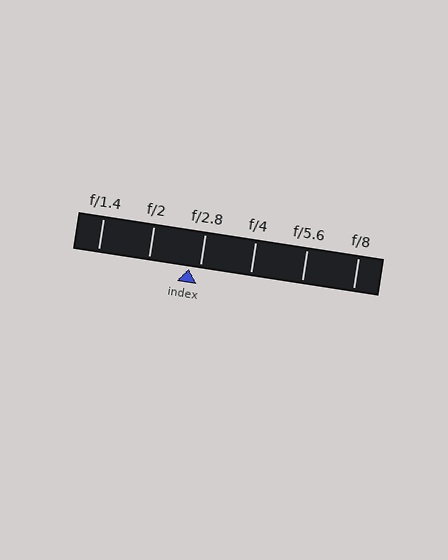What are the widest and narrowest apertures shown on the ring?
The widest aperture shown is f/1.4 and the narrowest is f/8.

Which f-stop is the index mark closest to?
The index mark is closest to f/2.8.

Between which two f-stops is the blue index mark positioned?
The index mark is between f/2 and f/2.8.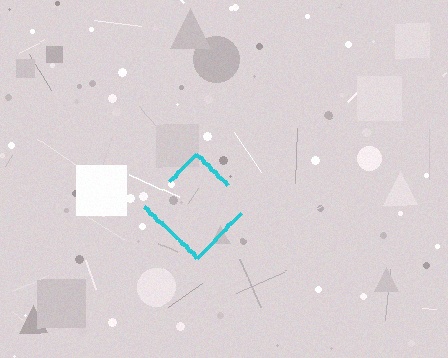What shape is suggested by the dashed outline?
The dashed outline suggests a diamond.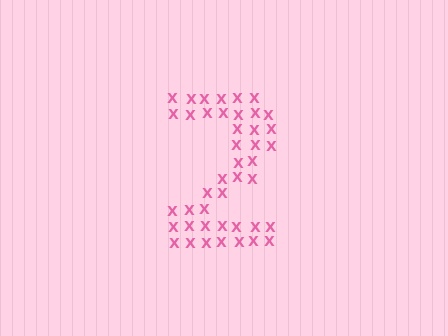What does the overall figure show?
The overall figure shows the digit 2.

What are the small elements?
The small elements are letter X's.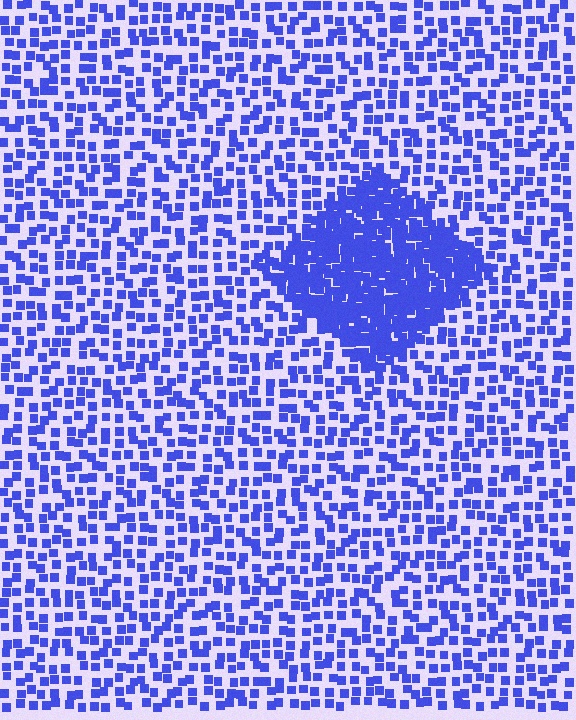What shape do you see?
I see a diamond.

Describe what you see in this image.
The image contains small blue elements arranged at two different densities. A diamond-shaped region is visible where the elements are more densely packed than the surrounding area.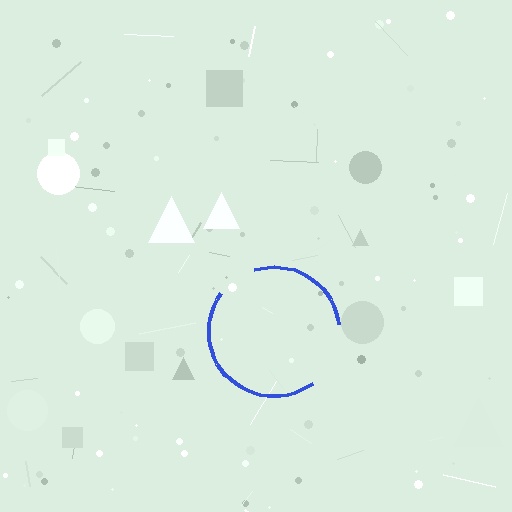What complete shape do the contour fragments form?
The contour fragments form a circle.